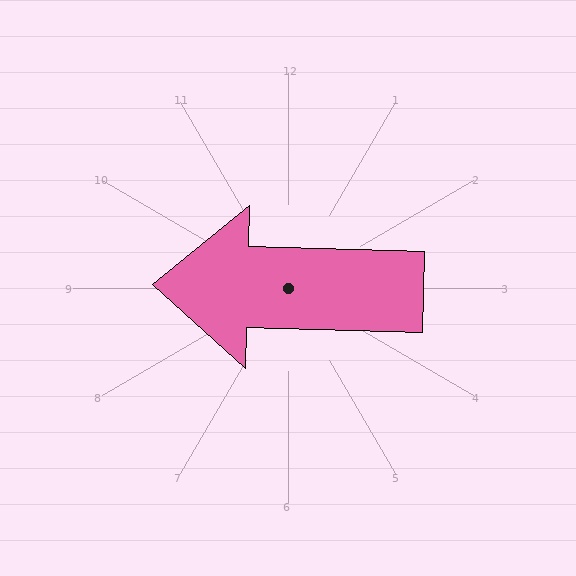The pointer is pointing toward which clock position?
Roughly 9 o'clock.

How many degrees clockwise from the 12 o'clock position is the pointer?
Approximately 272 degrees.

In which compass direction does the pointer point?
West.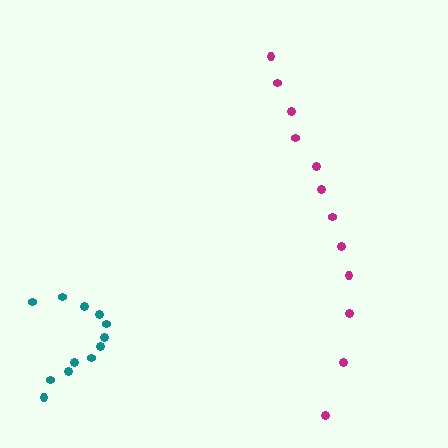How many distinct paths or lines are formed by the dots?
There are 2 distinct paths.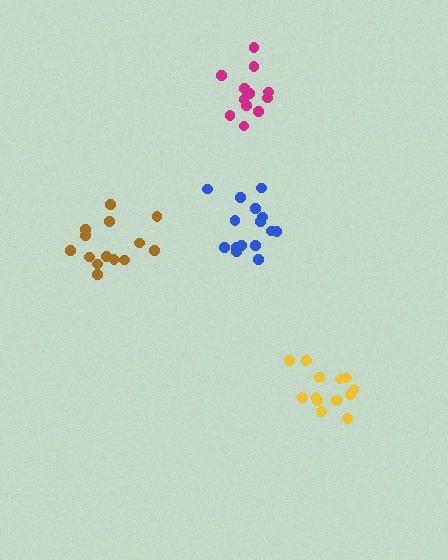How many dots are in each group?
Group 1: 12 dots, Group 2: 15 dots, Group 3: 14 dots, Group 4: 13 dots (54 total).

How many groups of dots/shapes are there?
There are 4 groups.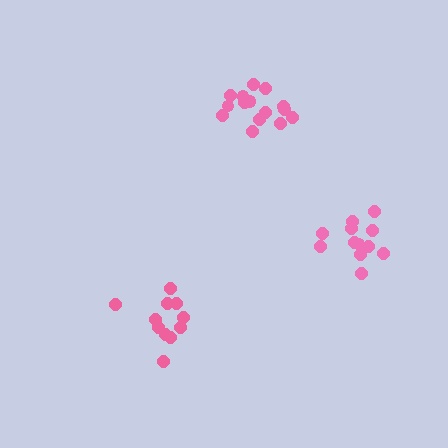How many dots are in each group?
Group 1: 12 dots, Group 2: 11 dots, Group 3: 15 dots (38 total).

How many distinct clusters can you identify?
There are 3 distinct clusters.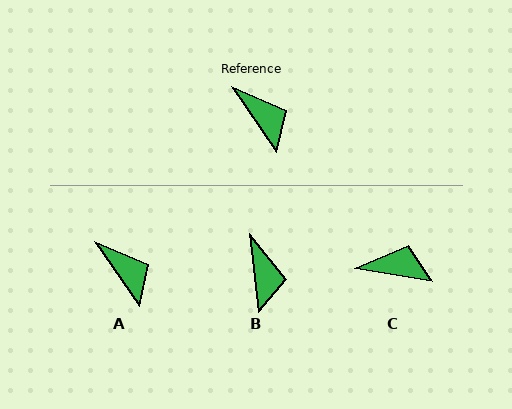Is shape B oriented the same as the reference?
No, it is off by about 27 degrees.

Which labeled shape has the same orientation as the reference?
A.